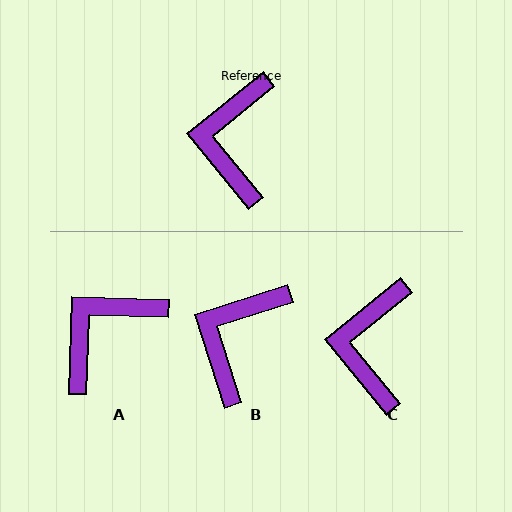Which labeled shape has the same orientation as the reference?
C.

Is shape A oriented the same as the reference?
No, it is off by about 41 degrees.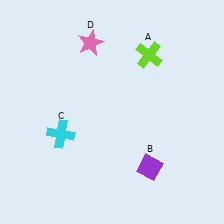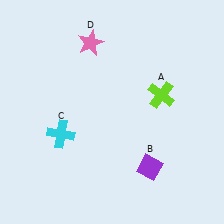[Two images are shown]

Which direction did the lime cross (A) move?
The lime cross (A) moved down.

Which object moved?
The lime cross (A) moved down.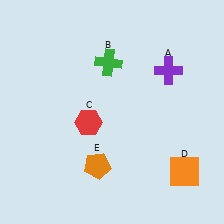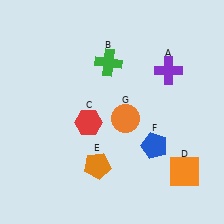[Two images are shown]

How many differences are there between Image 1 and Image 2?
There are 2 differences between the two images.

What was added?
A blue pentagon (F), an orange circle (G) were added in Image 2.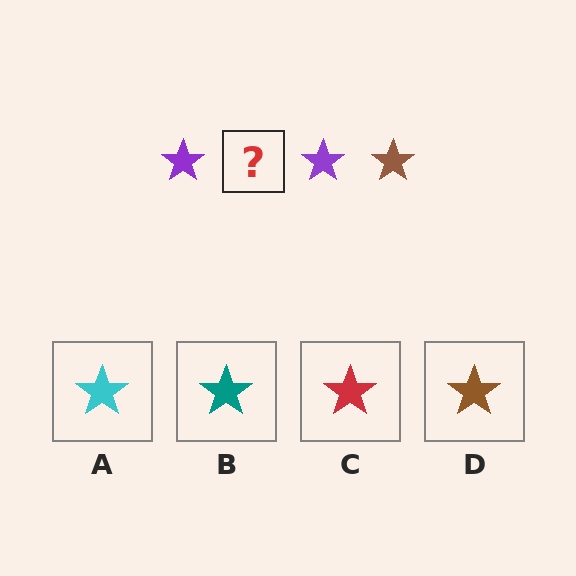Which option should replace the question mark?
Option D.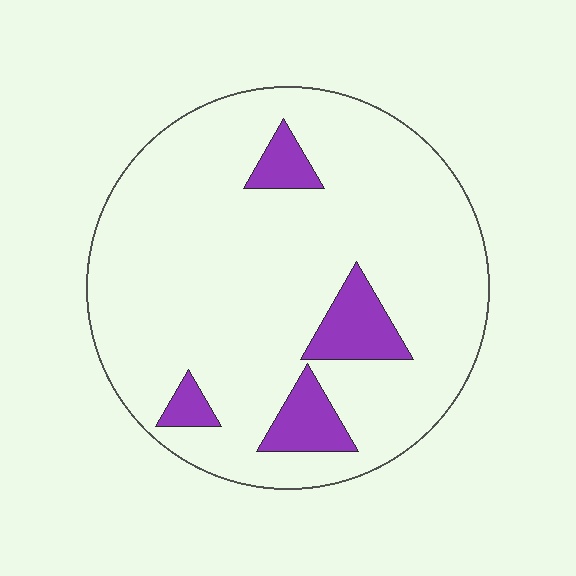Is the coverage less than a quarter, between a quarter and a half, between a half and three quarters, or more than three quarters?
Less than a quarter.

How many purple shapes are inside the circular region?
4.